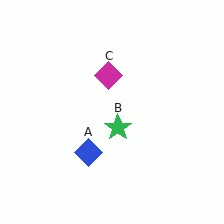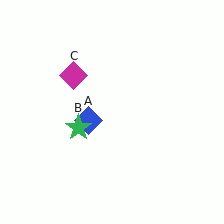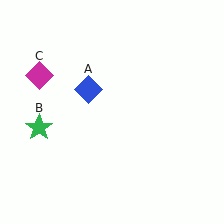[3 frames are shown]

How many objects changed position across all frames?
3 objects changed position: blue diamond (object A), green star (object B), magenta diamond (object C).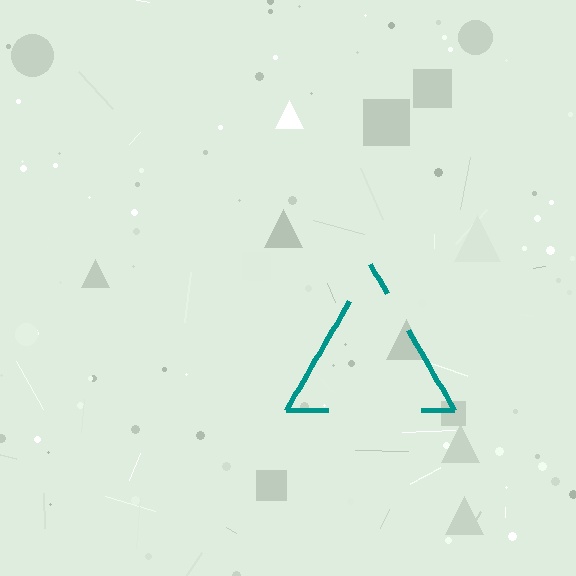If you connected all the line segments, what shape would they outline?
They would outline a triangle.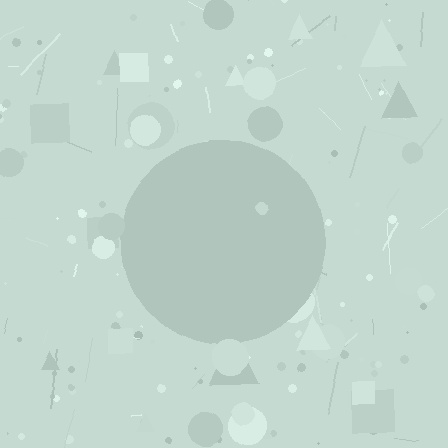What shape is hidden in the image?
A circle is hidden in the image.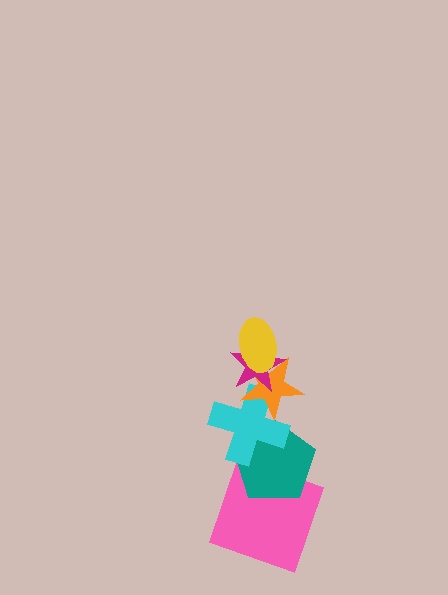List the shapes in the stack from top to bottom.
From top to bottom: the yellow ellipse, the magenta star, the orange star, the cyan cross, the teal pentagon, the pink square.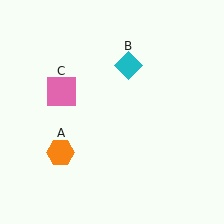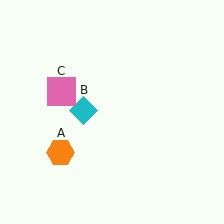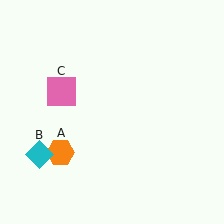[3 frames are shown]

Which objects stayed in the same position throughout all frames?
Orange hexagon (object A) and pink square (object C) remained stationary.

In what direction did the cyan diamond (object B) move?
The cyan diamond (object B) moved down and to the left.